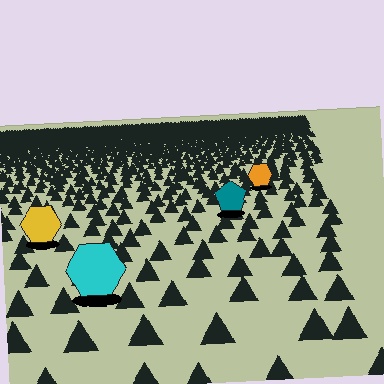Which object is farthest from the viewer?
The orange hexagon is farthest from the viewer. It appears smaller and the ground texture around it is denser.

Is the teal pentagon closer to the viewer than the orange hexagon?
Yes. The teal pentagon is closer — you can tell from the texture gradient: the ground texture is coarser near it.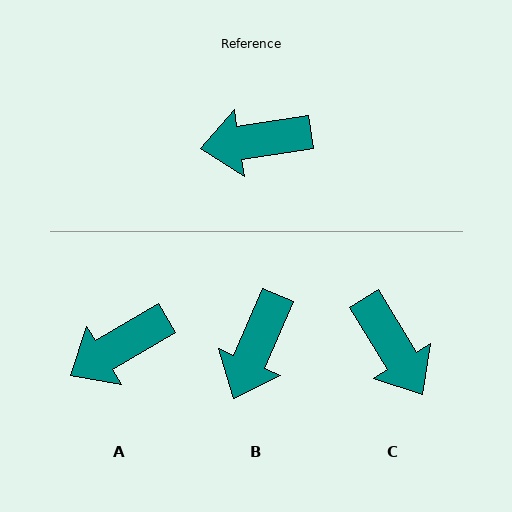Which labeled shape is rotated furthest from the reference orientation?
C, about 113 degrees away.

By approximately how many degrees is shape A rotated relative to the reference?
Approximately 22 degrees counter-clockwise.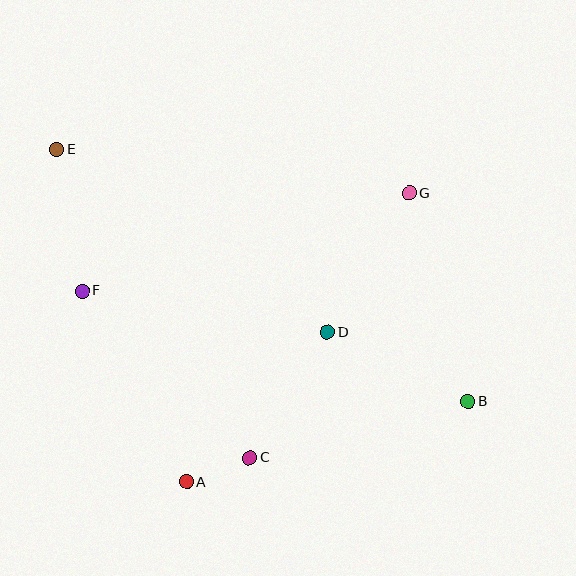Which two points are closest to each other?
Points A and C are closest to each other.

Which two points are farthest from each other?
Points B and E are farthest from each other.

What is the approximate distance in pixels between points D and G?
The distance between D and G is approximately 161 pixels.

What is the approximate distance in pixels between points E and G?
The distance between E and G is approximately 355 pixels.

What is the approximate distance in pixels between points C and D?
The distance between C and D is approximately 147 pixels.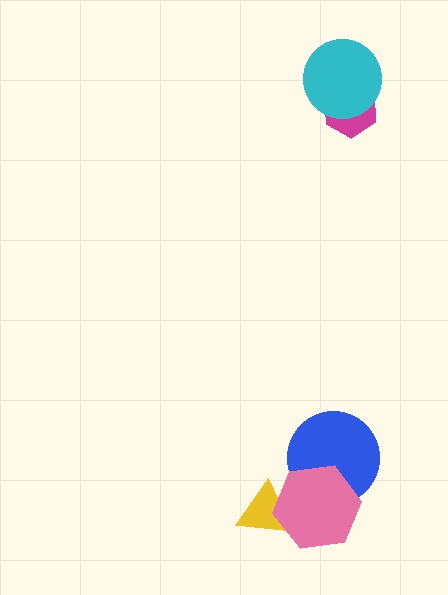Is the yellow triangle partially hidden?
Yes, it is partially covered by another shape.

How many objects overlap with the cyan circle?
1 object overlaps with the cyan circle.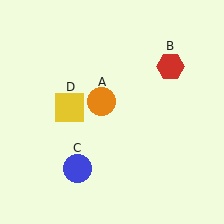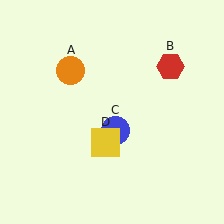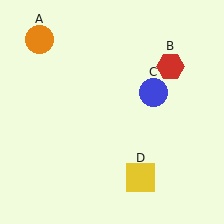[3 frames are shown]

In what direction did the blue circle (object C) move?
The blue circle (object C) moved up and to the right.